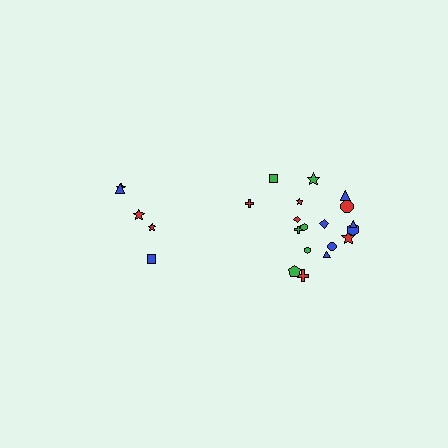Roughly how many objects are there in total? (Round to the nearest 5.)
Roughly 25 objects in total.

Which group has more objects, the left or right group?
The right group.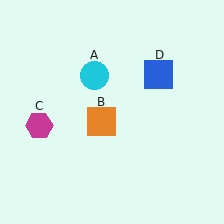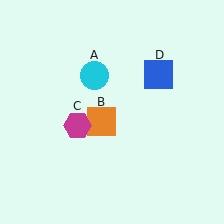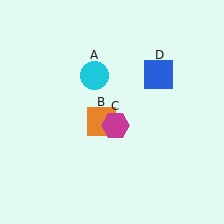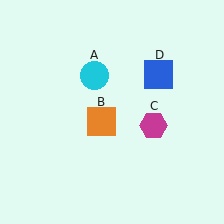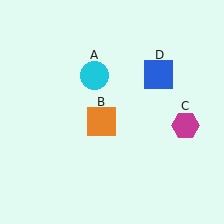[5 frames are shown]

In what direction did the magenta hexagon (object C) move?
The magenta hexagon (object C) moved right.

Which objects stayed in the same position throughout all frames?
Cyan circle (object A) and orange square (object B) and blue square (object D) remained stationary.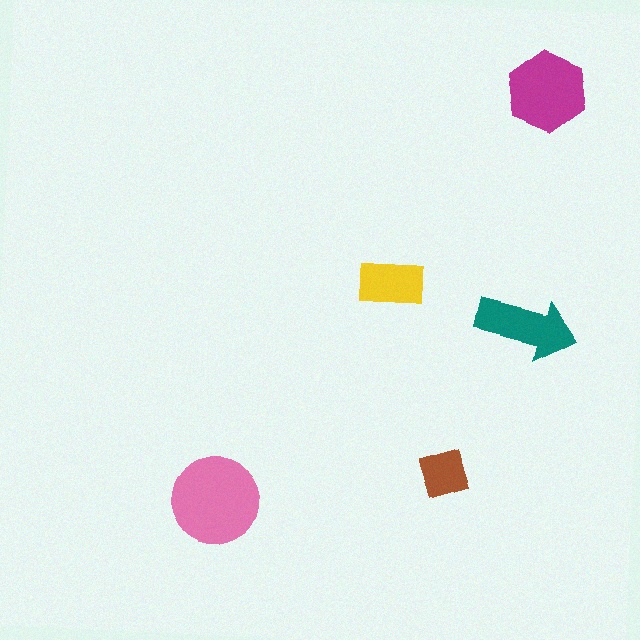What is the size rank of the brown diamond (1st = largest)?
5th.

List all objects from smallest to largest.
The brown diamond, the yellow rectangle, the teal arrow, the magenta hexagon, the pink circle.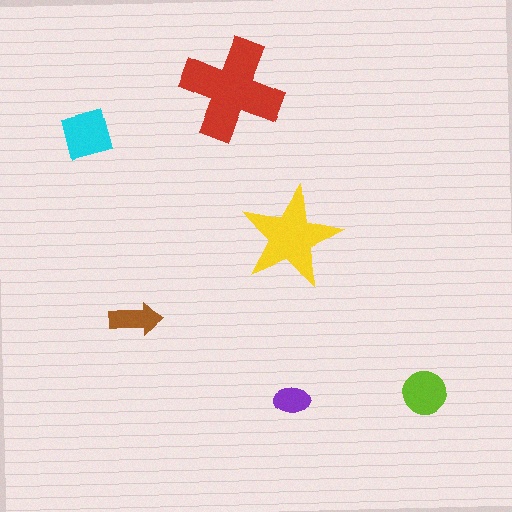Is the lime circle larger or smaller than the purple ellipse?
Larger.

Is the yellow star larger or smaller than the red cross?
Smaller.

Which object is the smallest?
The purple ellipse.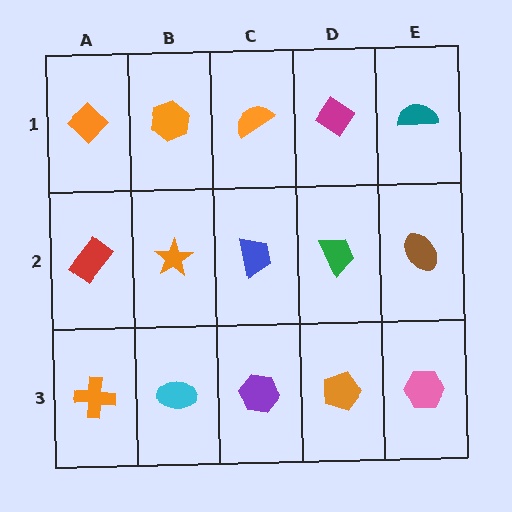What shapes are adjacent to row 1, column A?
A red rectangle (row 2, column A), an orange hexagon (row 1, column B).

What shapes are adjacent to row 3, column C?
A blue trapezoid (row 2, column C), a cyan ellipse (row 3, column B), an orange pentagon (row 3, column D).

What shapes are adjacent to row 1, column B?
An orange star (row 2, column B), an orange diamond (row 1, column A), an orange semicircle (row 1, column C).